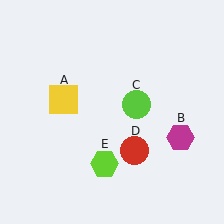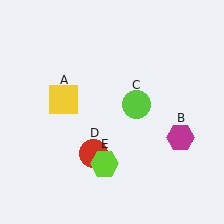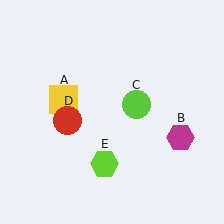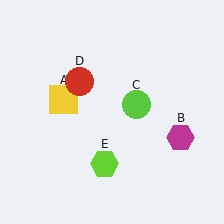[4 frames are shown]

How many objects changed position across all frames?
1 object changed position: red circle (object D).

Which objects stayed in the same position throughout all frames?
Yellow square (object A) and magenta hexagon (object B) and lime circle (object C) and lime hexagon (object E) remained stationary.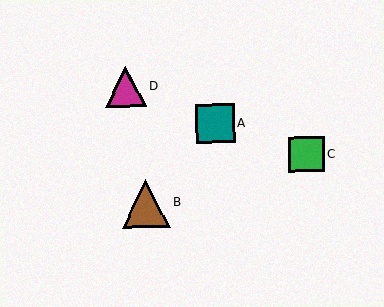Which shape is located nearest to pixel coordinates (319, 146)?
The green square (labeled C) at (306, 154) is nearest to that location.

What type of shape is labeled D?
Shape D is a magenta triangle.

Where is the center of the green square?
The center of the green square is at (306, 154).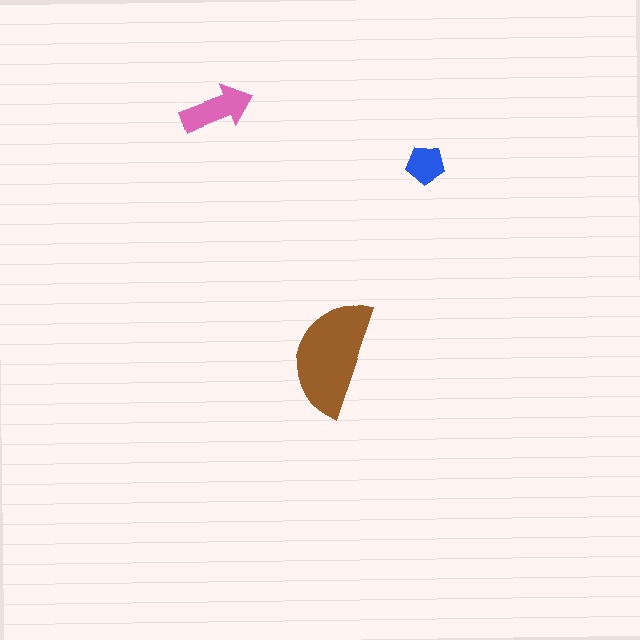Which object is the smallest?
The blue pentagon.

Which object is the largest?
The brown semicircle.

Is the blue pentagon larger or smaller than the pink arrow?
Smaller.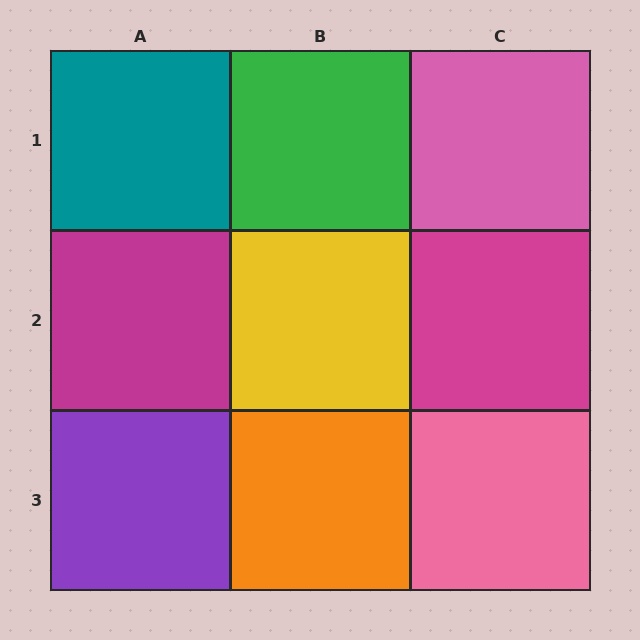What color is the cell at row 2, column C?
Magenta.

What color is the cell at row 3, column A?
Purple.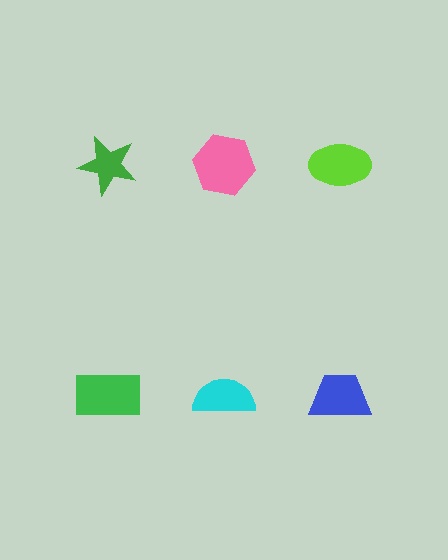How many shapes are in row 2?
3 shapes.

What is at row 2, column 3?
A blue trapezoid.